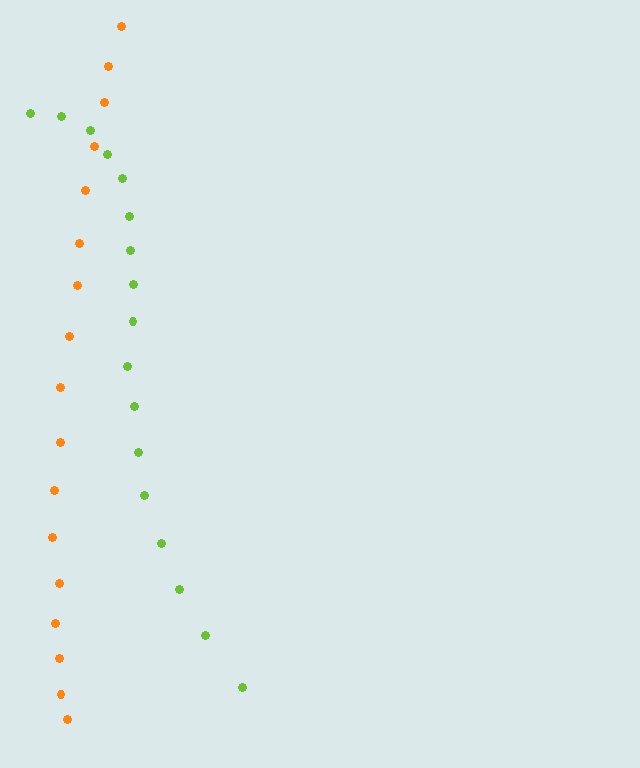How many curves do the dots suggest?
There are 2 distinct paths.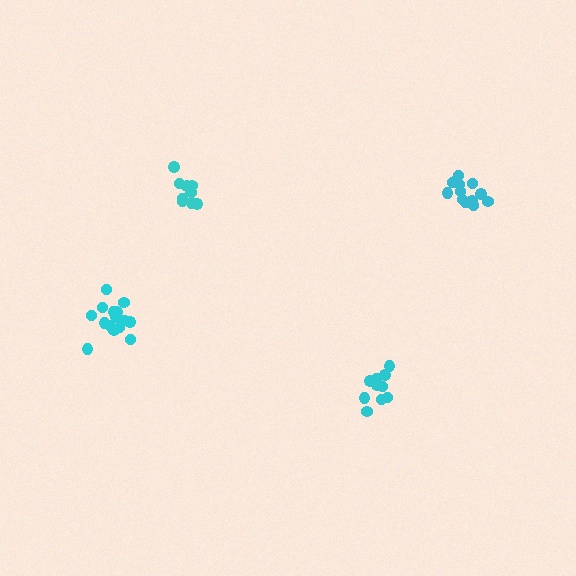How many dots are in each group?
Group 1: 9 dots, Group 2: 10 dots, Group 3: 15 dots, Group 4: 13 dots (47 total).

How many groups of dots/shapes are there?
There are 4 groups.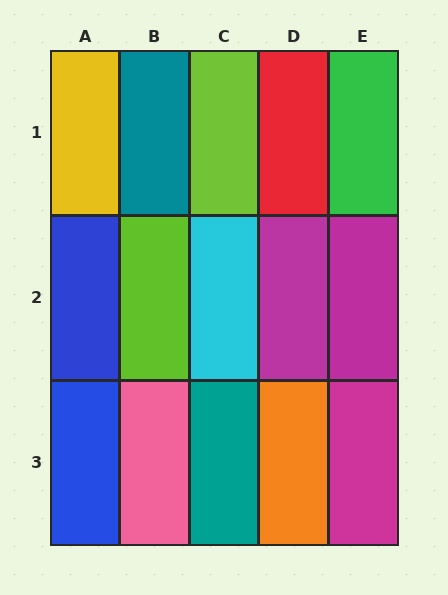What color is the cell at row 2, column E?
Magenta.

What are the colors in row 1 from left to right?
Yellow, teal, lime, red, green.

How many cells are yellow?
1 cell is yellow.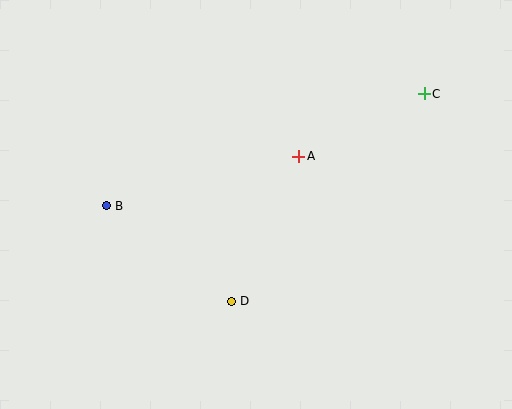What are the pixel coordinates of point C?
Point C is at (424, 94).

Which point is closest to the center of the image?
Point A at (299, 156) is closest to the center.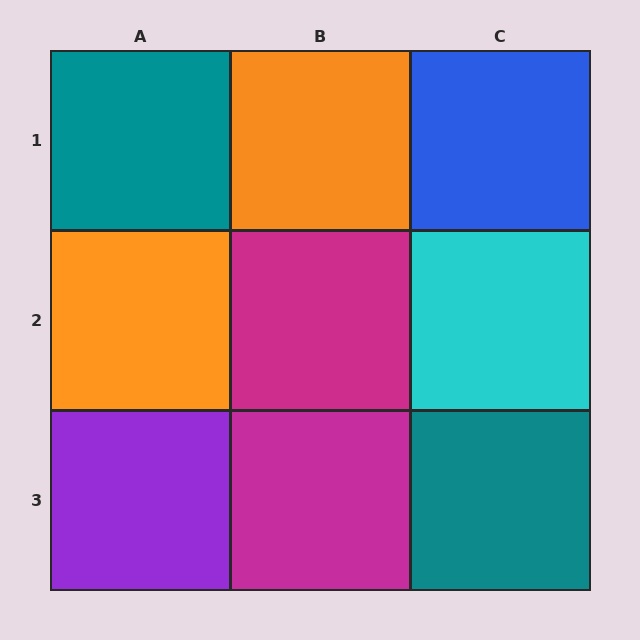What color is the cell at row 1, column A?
Teal.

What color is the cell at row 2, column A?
Orange.